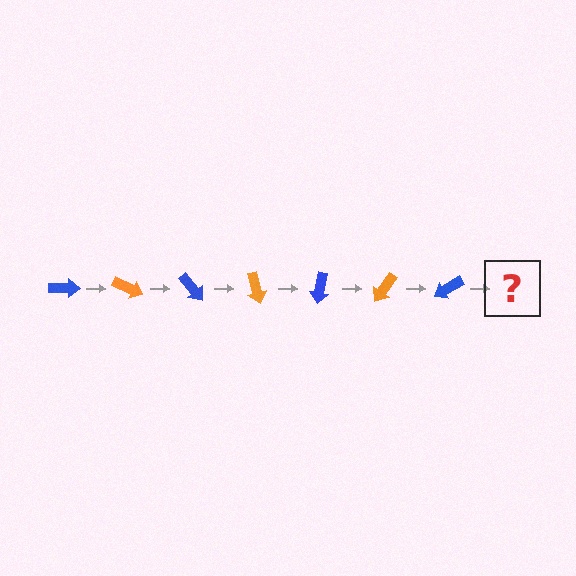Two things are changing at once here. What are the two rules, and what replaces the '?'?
The two rules are that it rotates 25 degrees each step and the color cycles through blue and orange. The '?' should be an orange arrow, rotated 175 degrees from the start.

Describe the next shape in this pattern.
It should be an orange arrow, rotated 175 degrees from the start.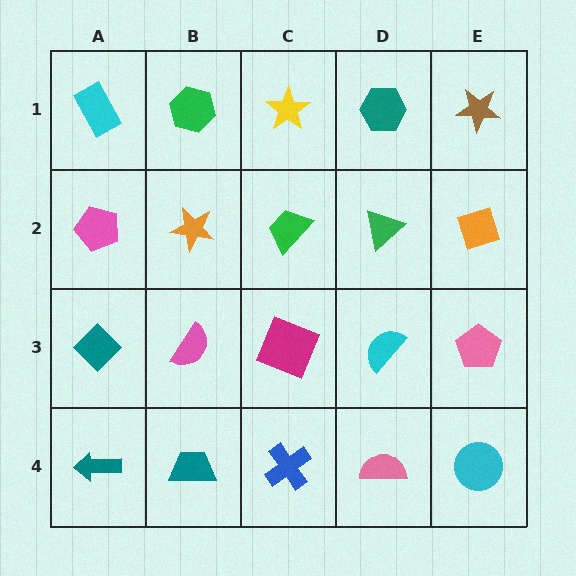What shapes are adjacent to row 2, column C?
A yellow star (row 1, column C), a magenta square (row 3, column C), an orange star (row 2, column B), a green triangle (row 2, column D).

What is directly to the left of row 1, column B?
A cyan rectangle.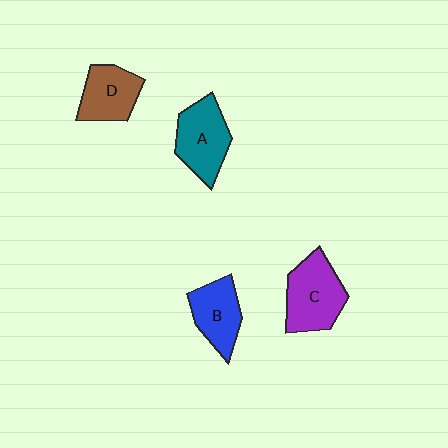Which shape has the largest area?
Shape C (purple).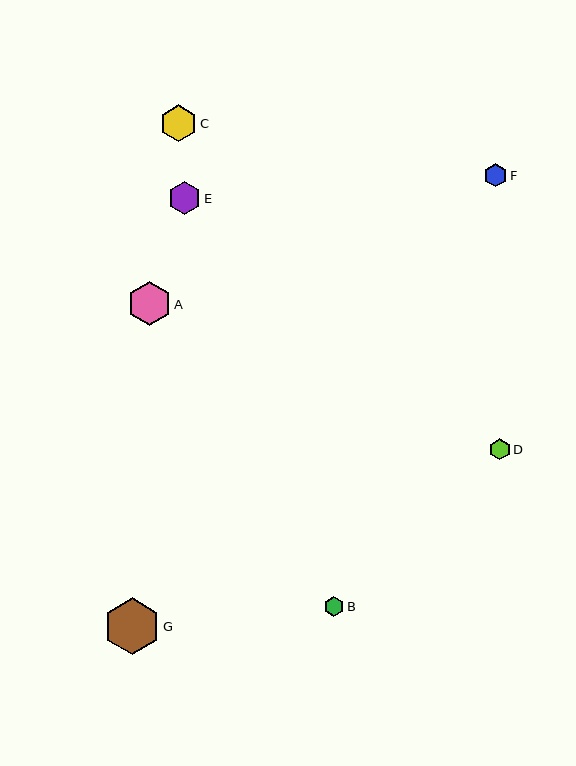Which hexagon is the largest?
Hexagon G is the largest with a size of approximately 57 pixels.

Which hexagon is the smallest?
Hexagon B is the smallest with a size of approximately 20 pixels.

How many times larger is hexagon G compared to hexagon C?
Hexagon G is approximately 1.5 times the size of hexagon C.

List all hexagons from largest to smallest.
From largest to smallest: G, A, C, E, F, D, B.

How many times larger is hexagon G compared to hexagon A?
Hexagon G is approximately 1.3 times the size of hexagon A.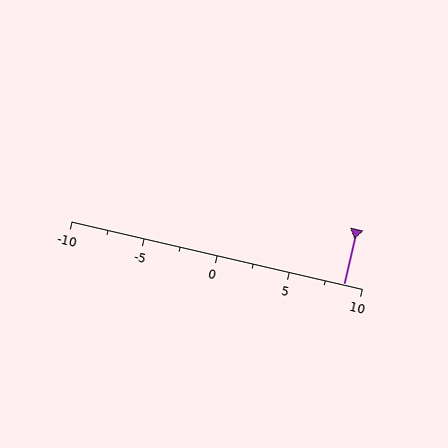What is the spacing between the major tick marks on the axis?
The major ticks are spaced 5 apart.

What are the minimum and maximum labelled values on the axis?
The axis runs from -10 to 10.